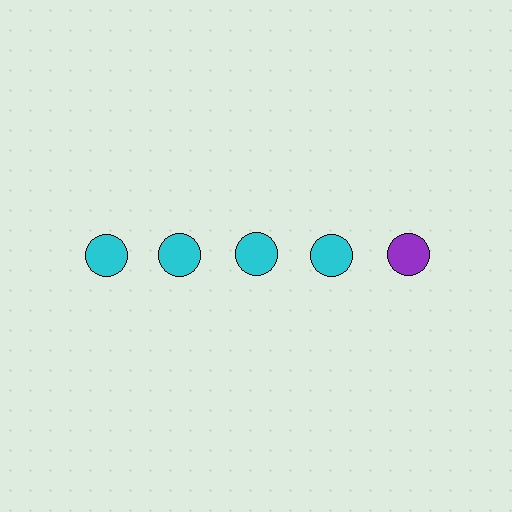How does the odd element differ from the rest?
It has a different color: purple instead of cyan.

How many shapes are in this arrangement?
There are 5 shapes arranged in a grid pattern.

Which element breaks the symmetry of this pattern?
The purple circle in the top row, rightmost column breaks the symmetry. All other shapes are cyan circles.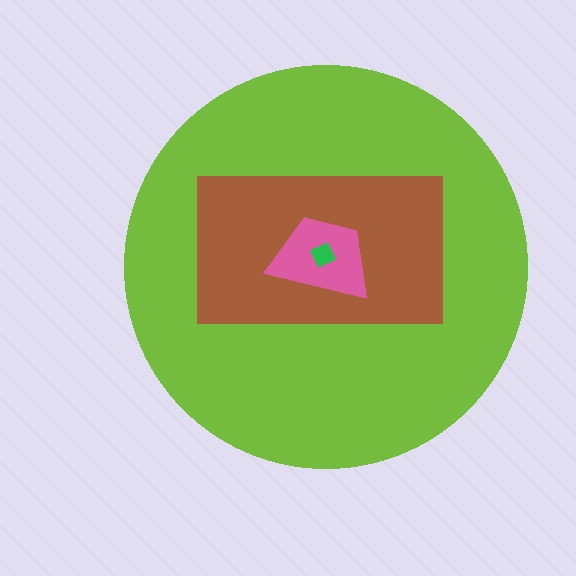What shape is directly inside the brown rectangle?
The pink trapezoid.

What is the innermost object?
The green diamond.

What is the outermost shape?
The lime circle.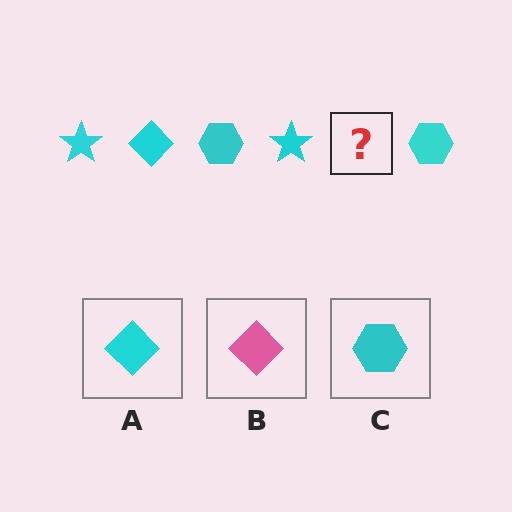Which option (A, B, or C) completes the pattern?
A.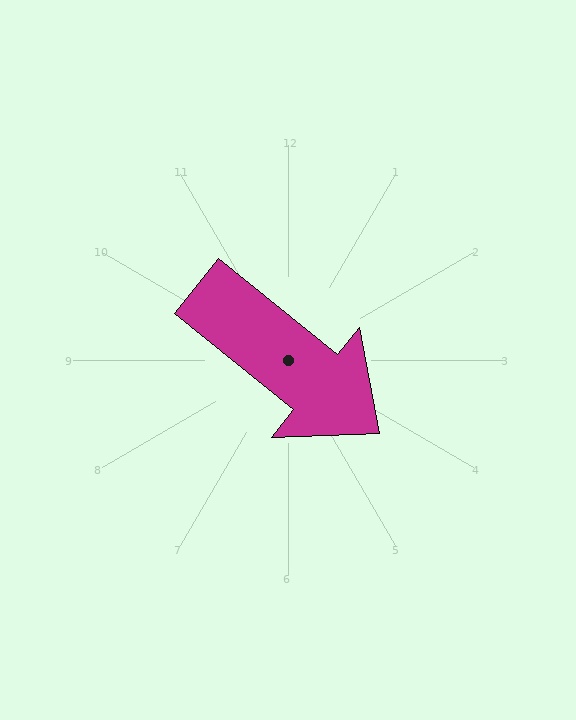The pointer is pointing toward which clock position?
Roughly 4 o'clock.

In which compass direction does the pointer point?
Southeast.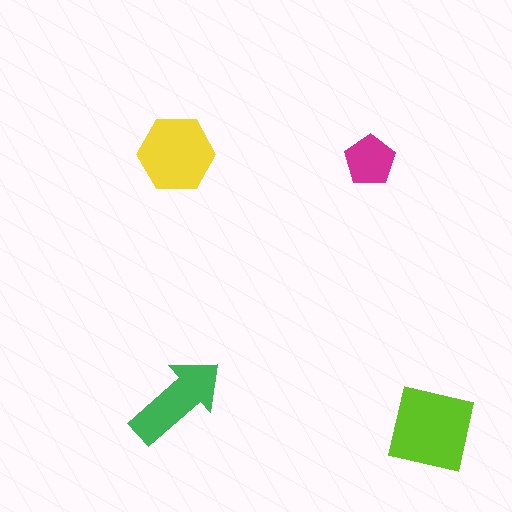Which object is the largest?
The lime square.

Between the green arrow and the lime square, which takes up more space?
The lime square.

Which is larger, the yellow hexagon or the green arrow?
The yellow hexagon.